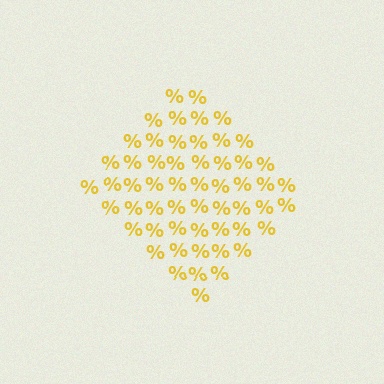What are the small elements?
The small elements are percent signs.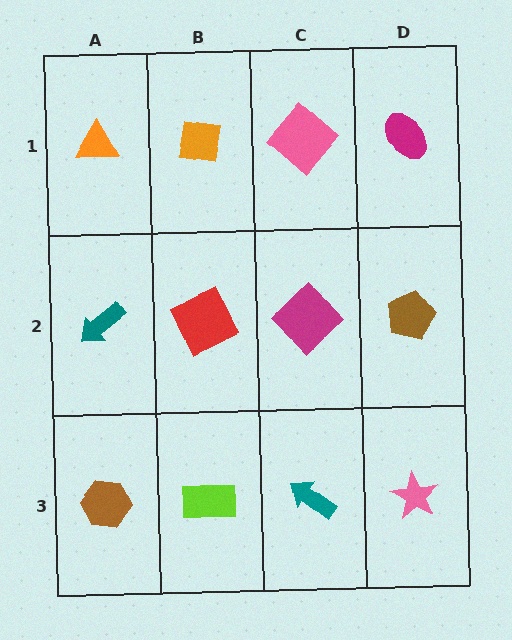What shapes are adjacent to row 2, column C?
A pink diamond (row 1, column C), a teal arrow (row 3, column C), a red square (row 2, column B), a brown pentagon (row 2, column D).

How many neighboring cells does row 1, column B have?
3.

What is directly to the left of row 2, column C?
A red square.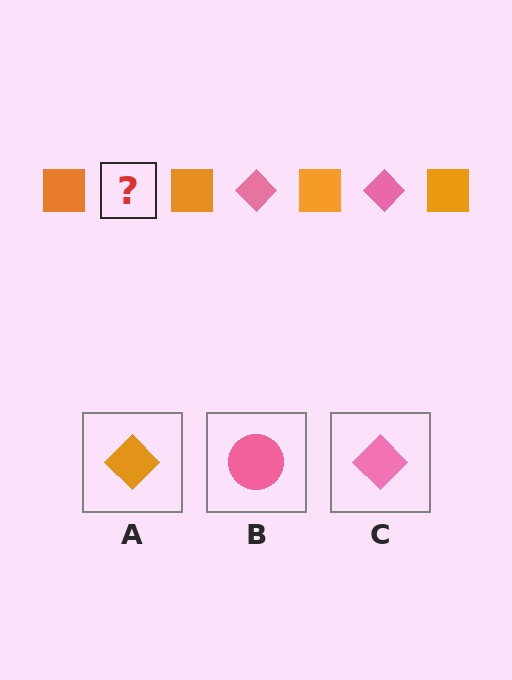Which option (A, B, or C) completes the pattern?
C.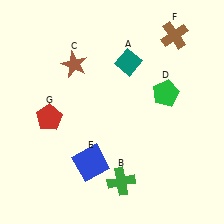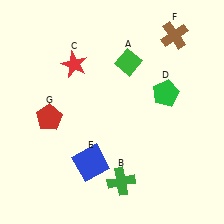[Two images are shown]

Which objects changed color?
A changed from teal to green. C changed from brown to red.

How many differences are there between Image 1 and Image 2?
There are 2 differences between the two images.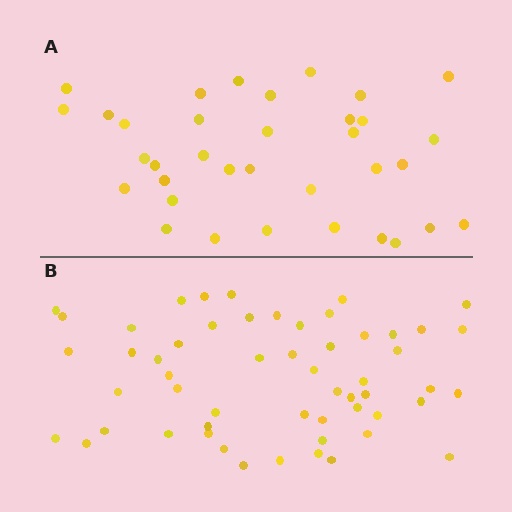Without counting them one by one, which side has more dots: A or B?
Region B (the bottom region) has more dots.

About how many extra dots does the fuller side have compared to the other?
Region B has approximately 20 more dots than region A.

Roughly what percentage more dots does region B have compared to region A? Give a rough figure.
About 55% more.